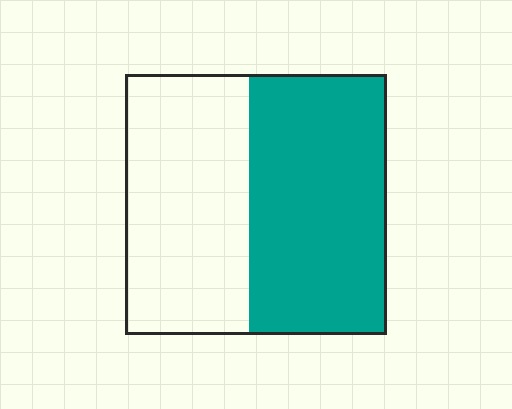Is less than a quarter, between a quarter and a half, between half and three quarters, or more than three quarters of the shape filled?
Between half and three quarters.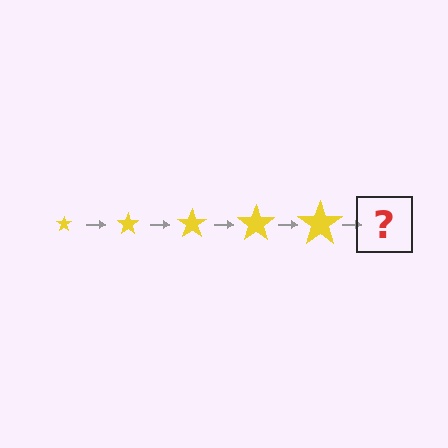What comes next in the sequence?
The next element should be a yellow star, larger than the previous one.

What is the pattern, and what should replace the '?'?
The pattern is that the star gets progressively larger each step. The '?' should be a yellow star, larger than the previous one.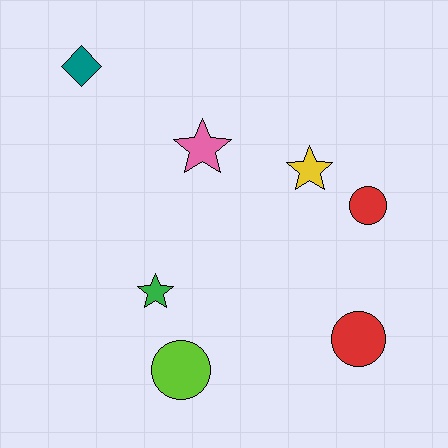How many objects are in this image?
There are 7 objects.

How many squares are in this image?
There are no squares.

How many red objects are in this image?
There are 2 red objects.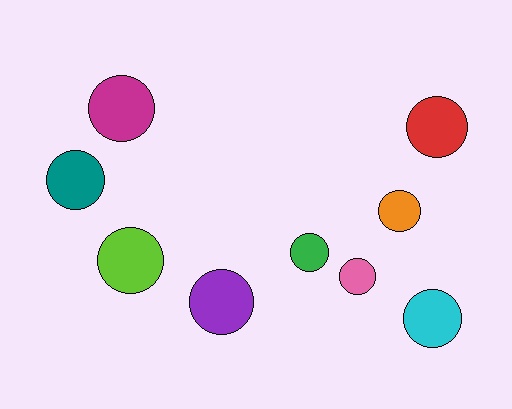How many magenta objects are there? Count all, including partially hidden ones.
There is 1 magenta object.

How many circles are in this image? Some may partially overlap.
There are 9 circles.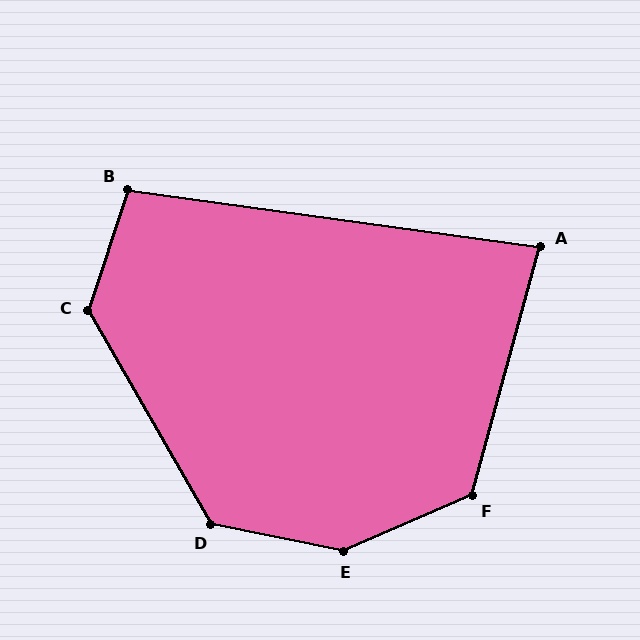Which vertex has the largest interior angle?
E, at approximately 145 degrees.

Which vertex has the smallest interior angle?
A, at approximately 83 degrees.